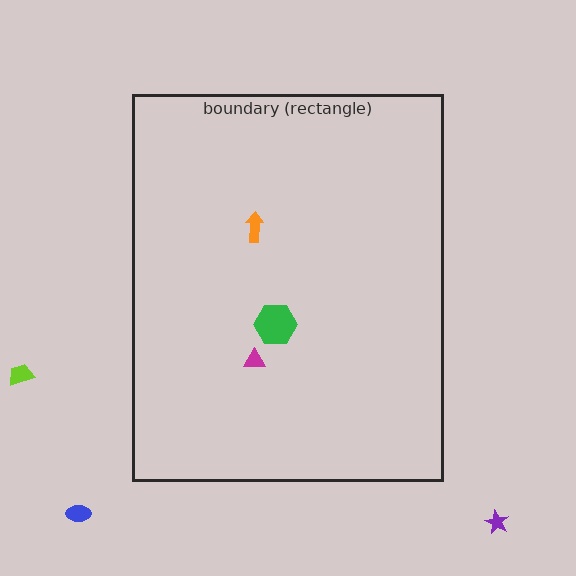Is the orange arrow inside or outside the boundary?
Inside.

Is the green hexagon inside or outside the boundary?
Inside.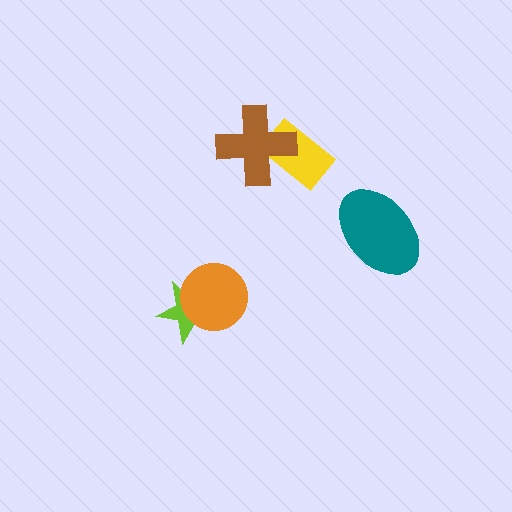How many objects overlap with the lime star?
1 object overlaps with the lime star.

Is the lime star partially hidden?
Yes, it is partially covered by another shape.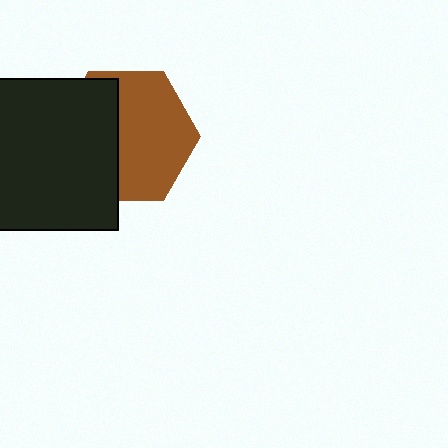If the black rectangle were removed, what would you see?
You would see the complete brown hexagon.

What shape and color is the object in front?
The object in front is a black rectangle.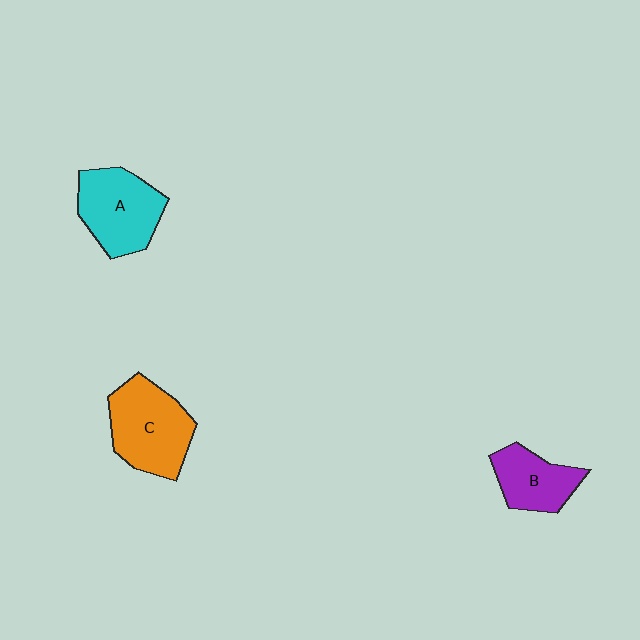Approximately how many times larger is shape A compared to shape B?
Approximately 1.4 times.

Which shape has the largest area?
Shape C (orange).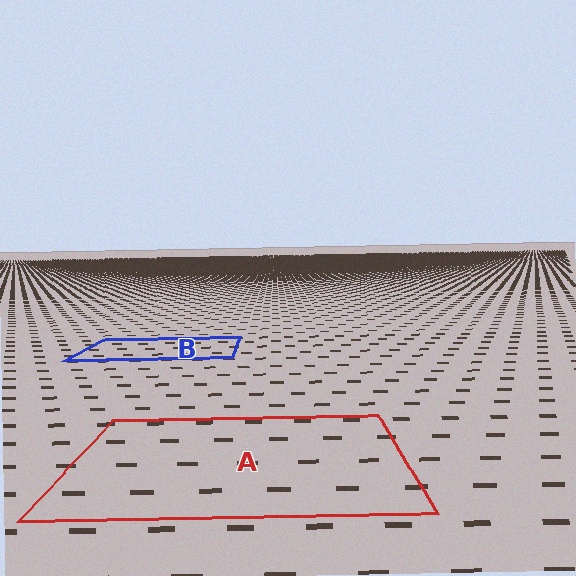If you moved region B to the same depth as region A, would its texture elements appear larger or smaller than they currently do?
They would appear larger. At a closer depth, the same texture elements are projected at a bigger on-screen size.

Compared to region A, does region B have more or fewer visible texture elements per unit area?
Region B has more texture elements per unit area — they are packed more densely because it is farther away.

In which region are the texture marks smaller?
The texture marks are smaller in region B, because it is farther away.